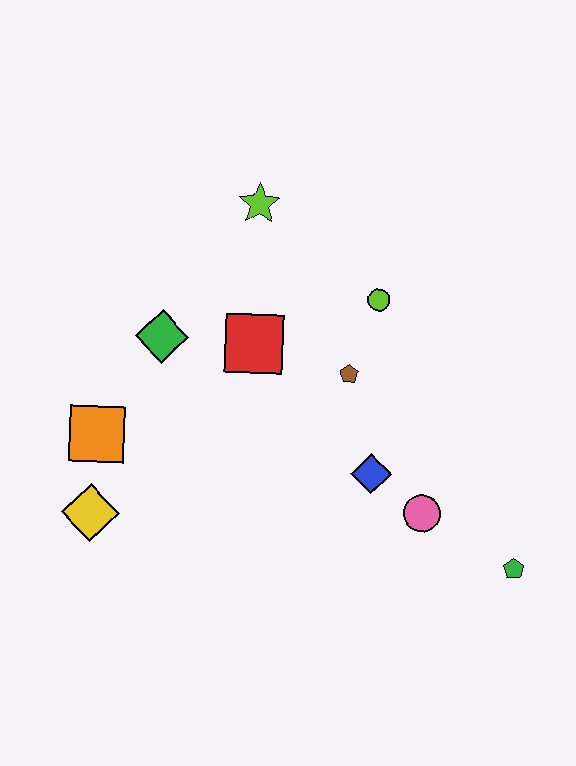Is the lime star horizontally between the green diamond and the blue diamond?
Yes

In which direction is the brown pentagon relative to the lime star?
The brown pentagon is below the lime star.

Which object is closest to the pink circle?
The blue diamond is closest to the pink circle.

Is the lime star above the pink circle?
Yes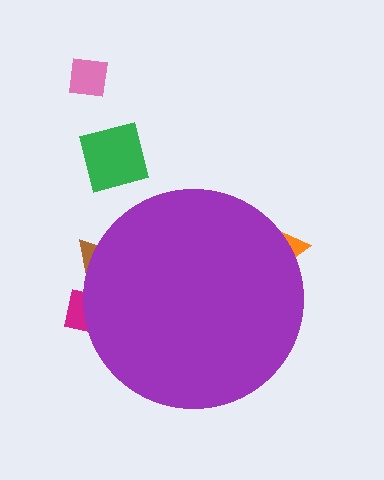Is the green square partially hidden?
No, the green square is fully visible.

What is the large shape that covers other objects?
A purple circle.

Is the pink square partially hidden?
No, the pink square is fully visible.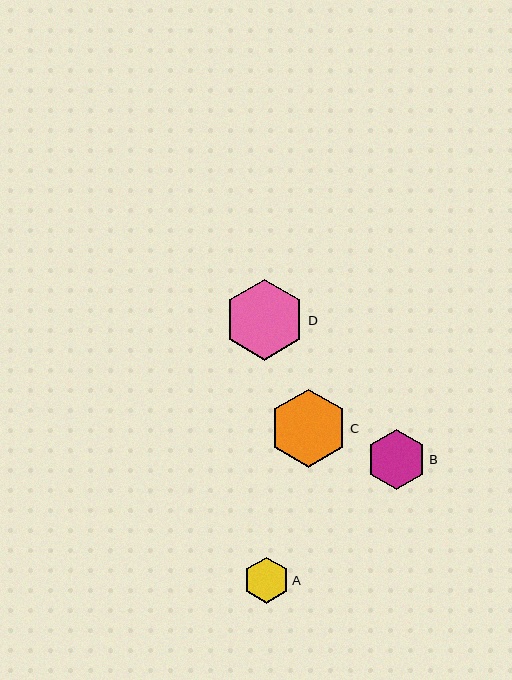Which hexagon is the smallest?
Hexagon A is the smallest with a size of approximately 46 pixels.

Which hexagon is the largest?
Hexagon D is the largest with a size of approximately 81 pixels.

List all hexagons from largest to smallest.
From largest to smallest: D, C, B, A.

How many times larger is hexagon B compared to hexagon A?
Hexagon B is approximately 1.3 times the size of hexagon A.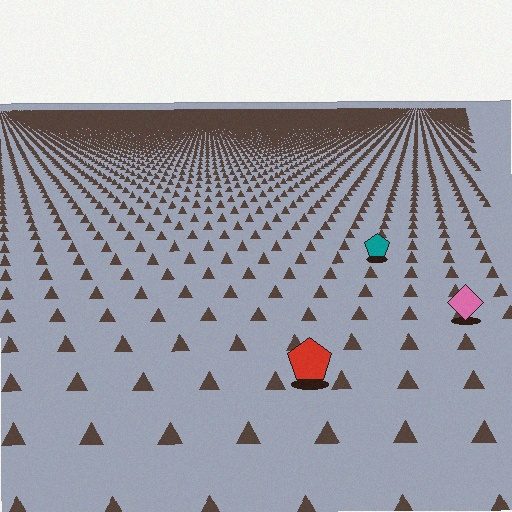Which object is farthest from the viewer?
The teal pentagon is farthest from the viewer. It appears smaller and the ground texture around it is denser.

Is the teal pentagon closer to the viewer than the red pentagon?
No. The red pentagon is closer — you can tell from the texture gradient: the ground texture is coarser near it.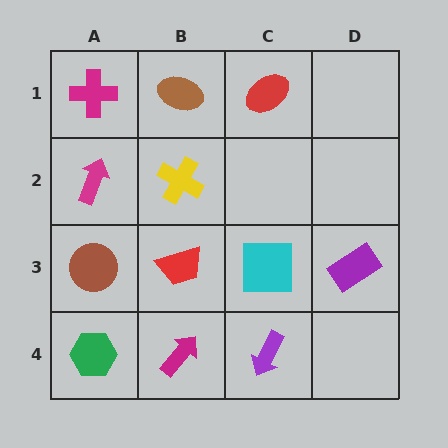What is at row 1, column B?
A brown ellipse.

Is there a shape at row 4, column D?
No, that cell is empty.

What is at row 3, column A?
A brown circle.